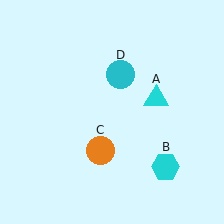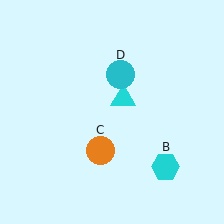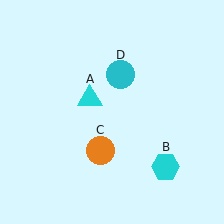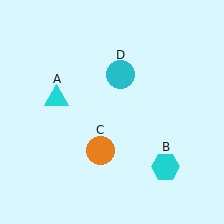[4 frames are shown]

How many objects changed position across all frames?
1 object changed position: cyan triangle (object A).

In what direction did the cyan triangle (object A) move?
The cyan triangle (object A) moved left.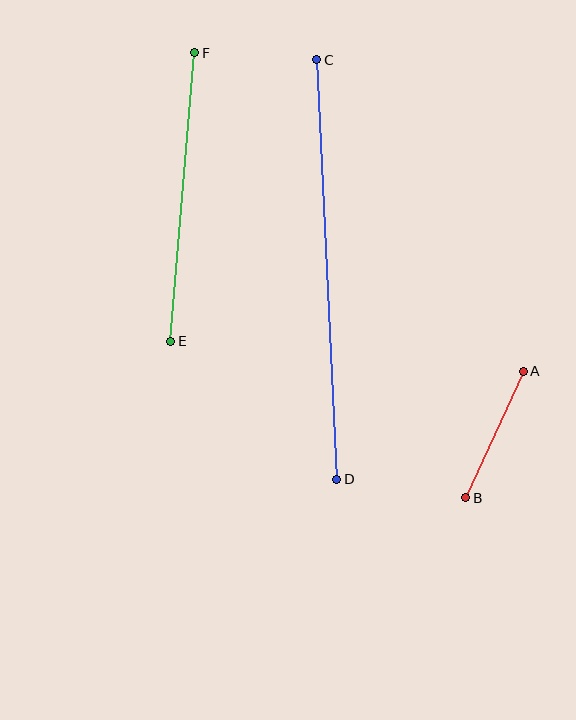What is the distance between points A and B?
The distance is approximately 139 pixels.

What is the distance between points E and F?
The distance is approximately 289 pixels.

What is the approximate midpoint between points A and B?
The midpoint is at approximately (494, 434) pixels.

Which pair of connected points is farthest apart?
Points C and D are farthest apart.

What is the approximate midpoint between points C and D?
The midpoint is at approximately (327, 269) pixels.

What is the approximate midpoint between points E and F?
The midpoint is at approximately (183, 197) pixels.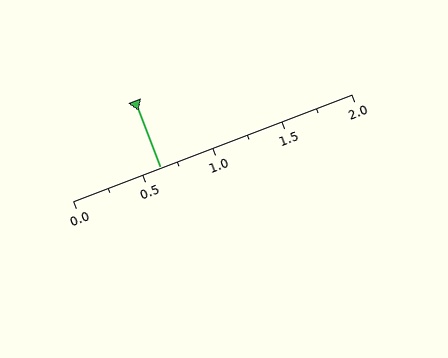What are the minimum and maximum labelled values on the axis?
The axis runs from 0.0 to 2.0.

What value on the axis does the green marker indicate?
The marker indicates approximately 0.62.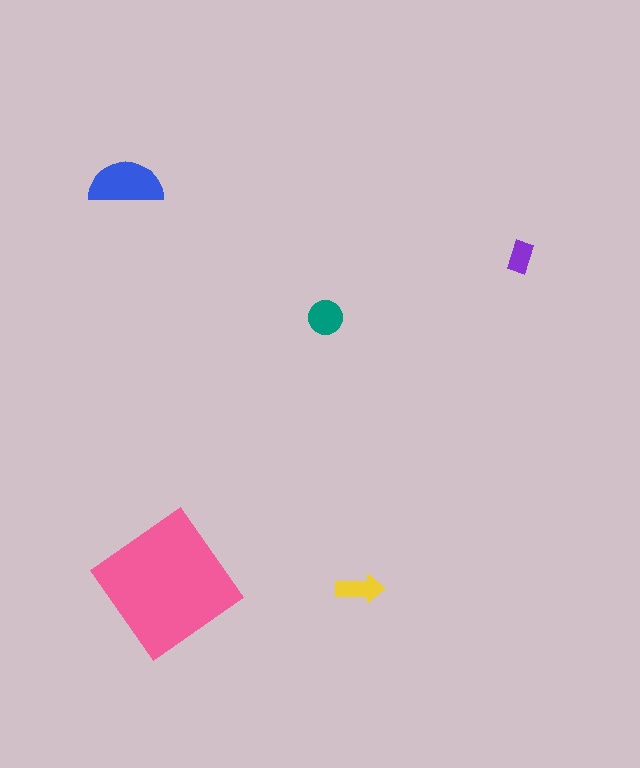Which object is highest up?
The blue semicircle is topmost.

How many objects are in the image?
There are 5 objects in the image.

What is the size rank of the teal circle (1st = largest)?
3rd.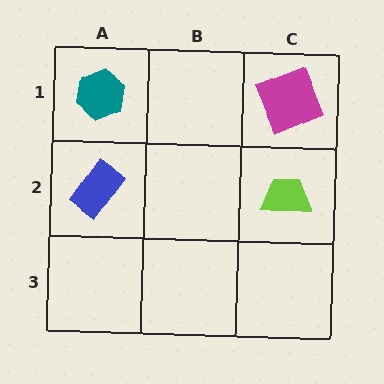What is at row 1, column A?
A teal hexagon.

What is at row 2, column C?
A lime trapezoid.